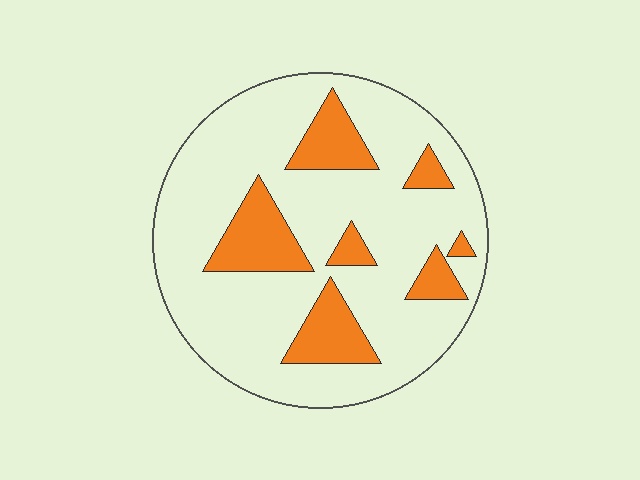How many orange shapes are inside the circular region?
7.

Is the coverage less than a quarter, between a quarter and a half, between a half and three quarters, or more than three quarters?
Less than a quarter.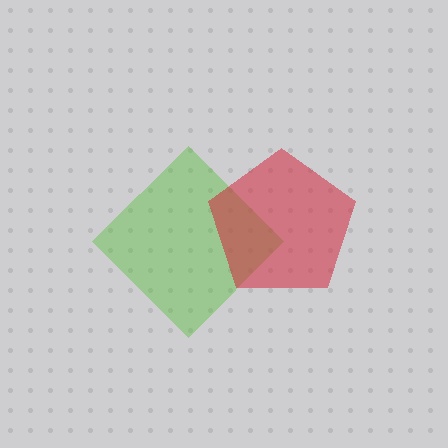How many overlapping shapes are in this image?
There are 2 overlapping shapes in the image.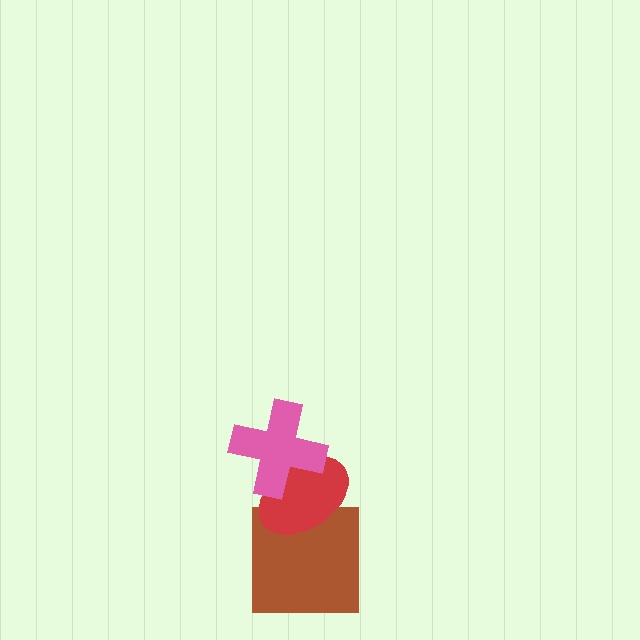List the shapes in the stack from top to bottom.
From top to bottom: the pink cross, the red ellipse, the brown square.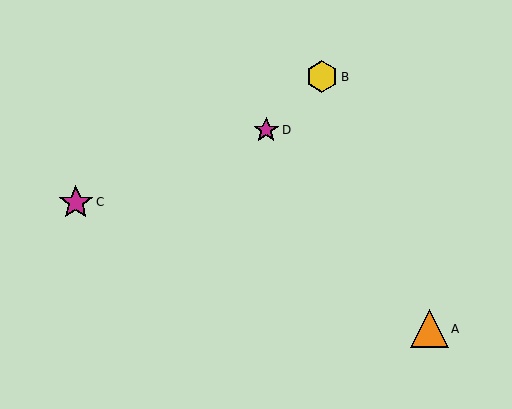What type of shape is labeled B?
Shape B is a yellow hexagon.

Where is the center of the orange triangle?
The center of the orange triangle is at (430, 329).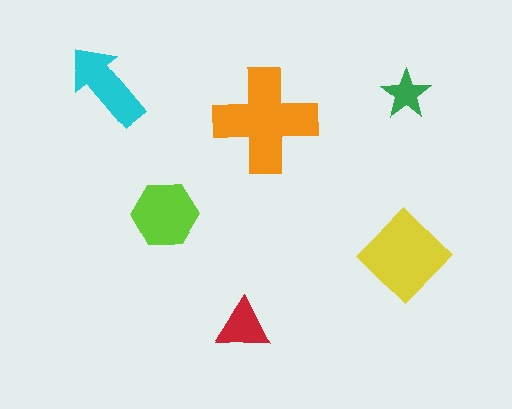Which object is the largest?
The orange cross.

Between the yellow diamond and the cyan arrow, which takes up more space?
The yellow diamond.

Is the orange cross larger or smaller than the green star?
Larger.